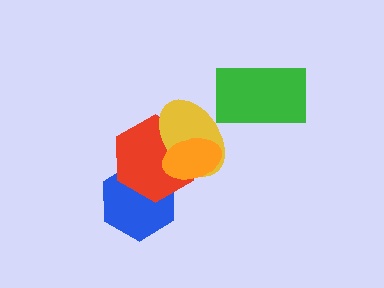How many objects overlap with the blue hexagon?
1 object overlaps with the blue hexagon.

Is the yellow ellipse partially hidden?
Yes, it is partially covered by another shape.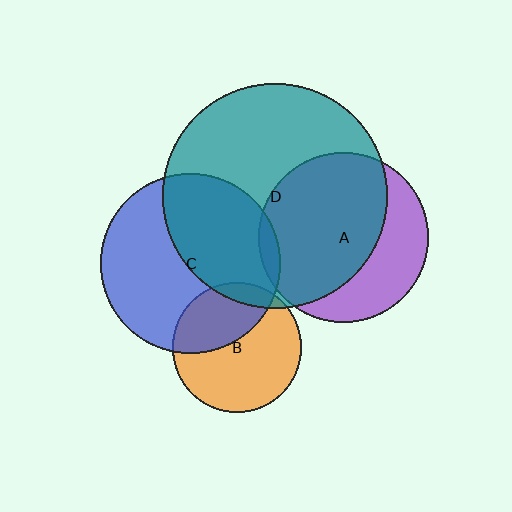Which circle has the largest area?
Circle D (teal).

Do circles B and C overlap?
Yes.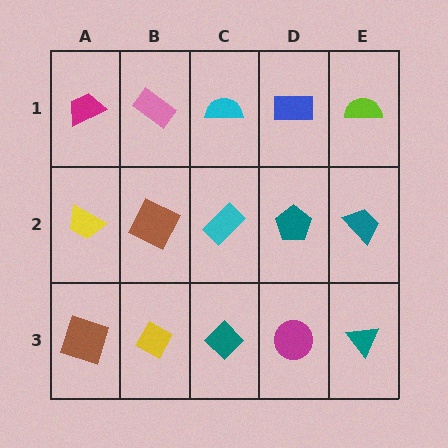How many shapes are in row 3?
5 shapes.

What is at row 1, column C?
A cyan semicircle.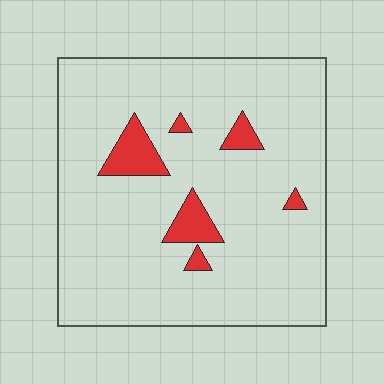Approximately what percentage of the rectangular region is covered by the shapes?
Approximately 10%.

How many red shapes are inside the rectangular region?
6.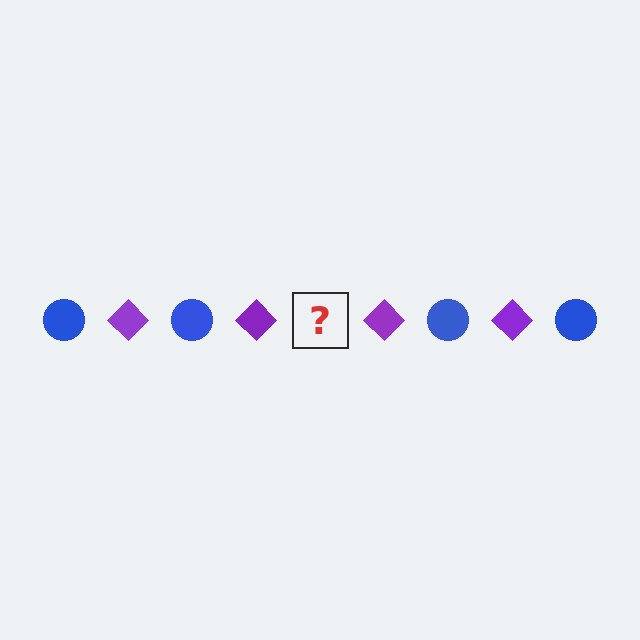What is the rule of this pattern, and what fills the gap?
The rule is that the pattern alternates between blue circle and purple diamond. The gap should be filled with a blue circle.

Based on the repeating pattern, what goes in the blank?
The blank should be a blue circle.